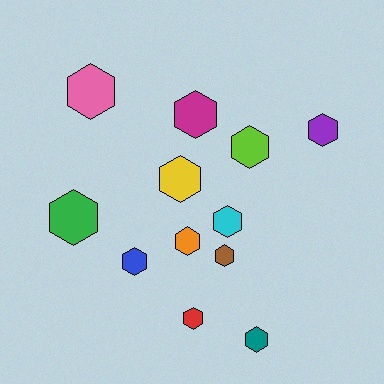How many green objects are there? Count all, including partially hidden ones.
There is 1 green object.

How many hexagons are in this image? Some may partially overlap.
There are 12 hexagons.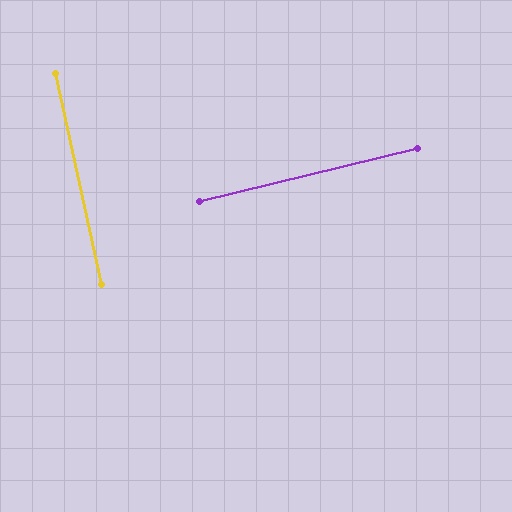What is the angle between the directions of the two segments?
Approximately 88 degrees.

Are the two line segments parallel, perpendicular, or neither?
Perpendicular — they meet at approximately 88°.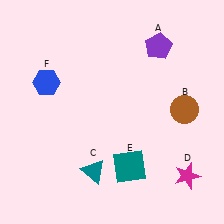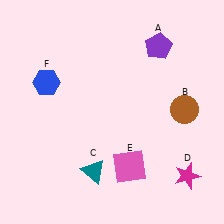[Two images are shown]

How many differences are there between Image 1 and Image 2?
There is 1 difference between the two images.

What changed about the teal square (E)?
In Image 1, E is teal. In Image 2, it changed to pink.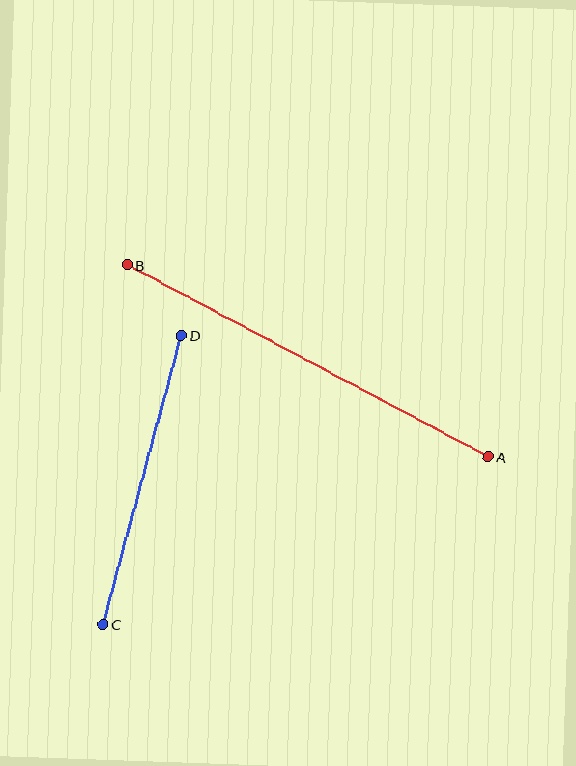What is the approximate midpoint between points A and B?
The midpoint is at approximately (308, 361) pixels.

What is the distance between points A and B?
The distance is approximately 409 pixels.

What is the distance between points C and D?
The distance is approximately 299 pixels.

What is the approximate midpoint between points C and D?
The midpoint is at approximately (142, 480) pixels.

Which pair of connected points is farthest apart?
Points A and B are farthest apart.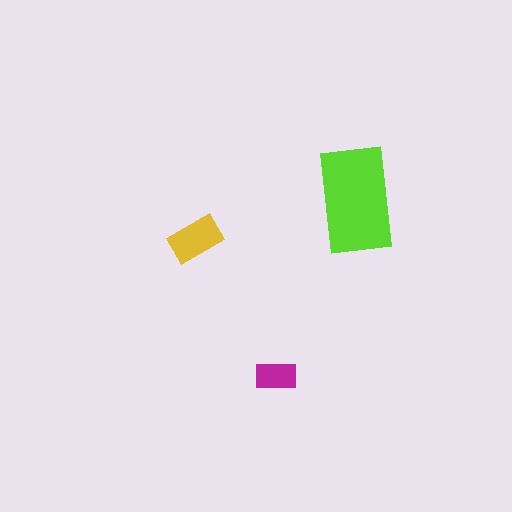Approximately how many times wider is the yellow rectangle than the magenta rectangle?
About 1.5 times wider.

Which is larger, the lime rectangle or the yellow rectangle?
The lime one.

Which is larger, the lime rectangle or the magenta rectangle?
The lime one.